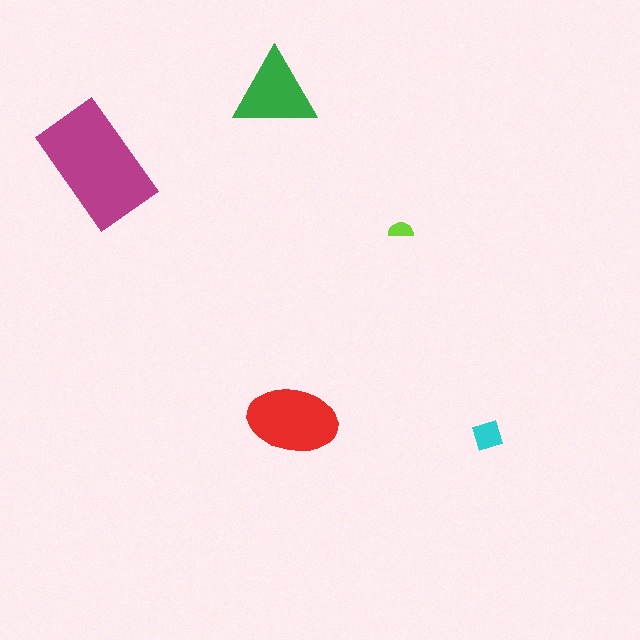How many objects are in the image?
There are 5 objects in the image.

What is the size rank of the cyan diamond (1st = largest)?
4th.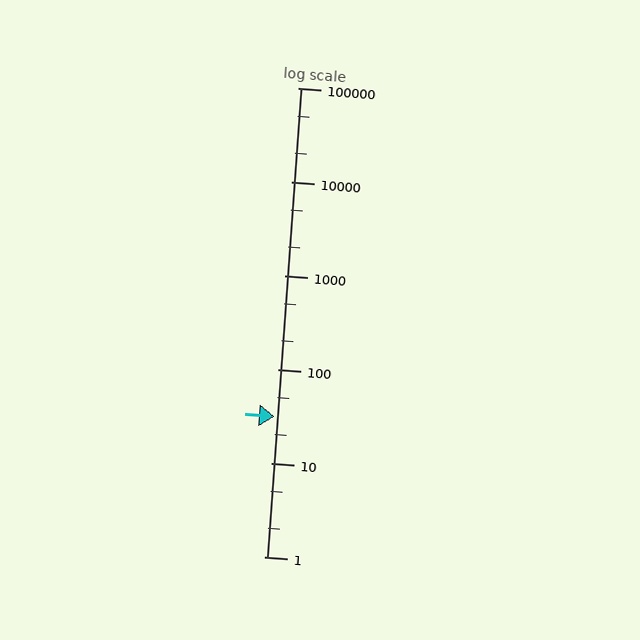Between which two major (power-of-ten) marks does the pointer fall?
The pointer is between 10 and 100.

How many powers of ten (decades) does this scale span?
The scale spans 5 decades, from 1 to 100000.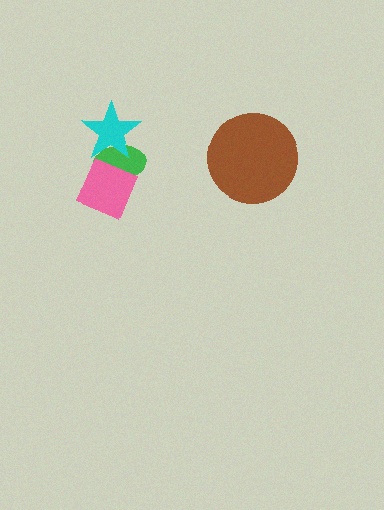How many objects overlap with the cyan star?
2 objects overlap with the cyan star.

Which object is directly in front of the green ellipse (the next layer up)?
The cyan star is directly in front of the green ellipse.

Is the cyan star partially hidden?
Yes, it is partially covered by another shape.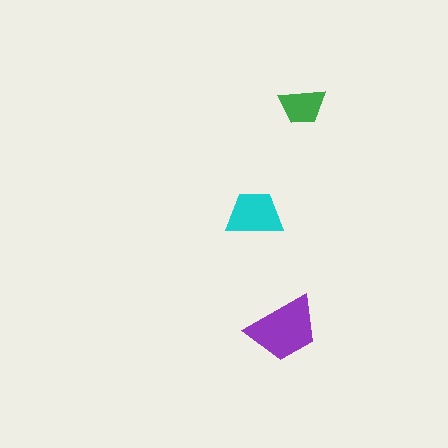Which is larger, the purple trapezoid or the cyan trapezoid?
The purple one.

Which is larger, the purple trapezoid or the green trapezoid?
The purple one.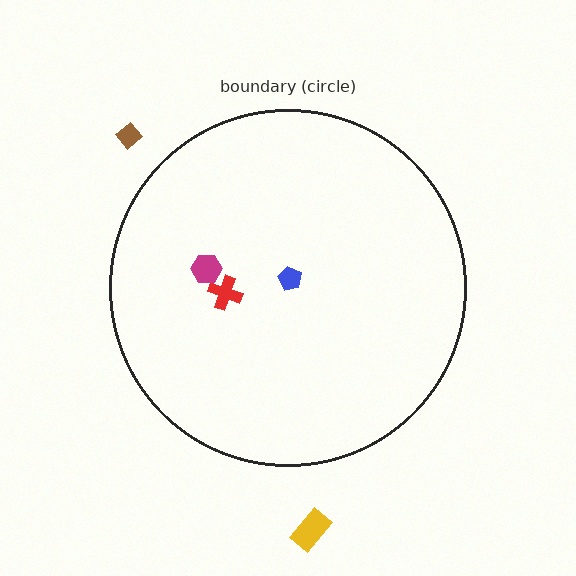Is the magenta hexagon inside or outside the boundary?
Inside.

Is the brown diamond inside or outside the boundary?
Outside.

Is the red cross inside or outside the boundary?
Inside.